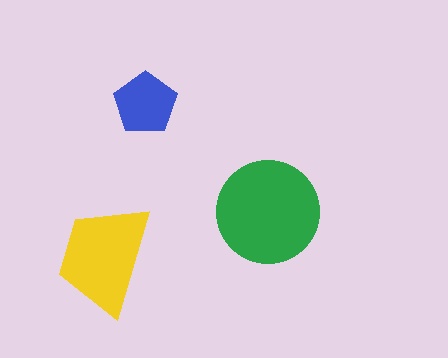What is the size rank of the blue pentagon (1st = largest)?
3rd.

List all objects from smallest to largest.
The blue pentagon, the yellow trapezoid, the green circle.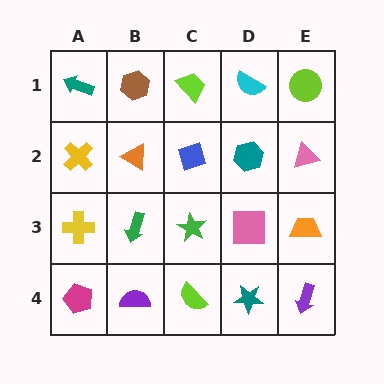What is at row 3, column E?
An orange trapezoid.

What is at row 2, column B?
An orange triangle.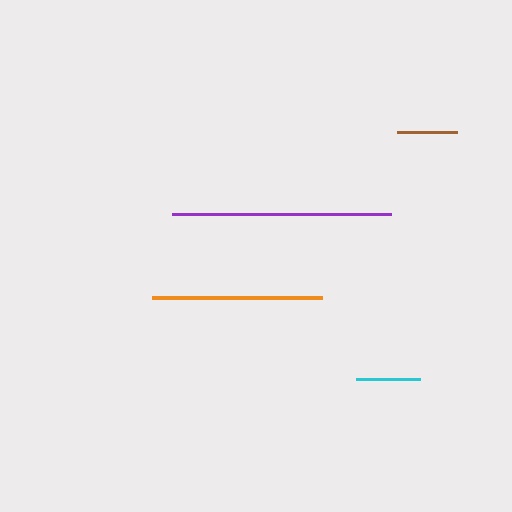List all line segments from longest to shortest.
From longest to shortest: purple, orange, cyan, brown.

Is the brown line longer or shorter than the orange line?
The orange line is longer than the brown line.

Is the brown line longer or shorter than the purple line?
The purple line is longer than the brown line.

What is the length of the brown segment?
The brown segment is approximately 60 pixels long.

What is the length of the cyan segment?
The cyan segment is approximately 64 pixels long.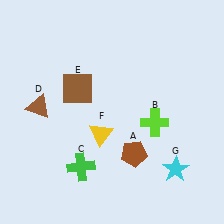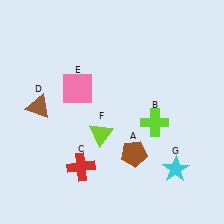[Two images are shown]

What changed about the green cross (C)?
In Image 1, C is green. In Image 2, it changed to red.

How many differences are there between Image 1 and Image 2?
There are 3 differences between the two images.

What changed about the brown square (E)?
In Image 1, E is brown. In Image 2, it changed to pink.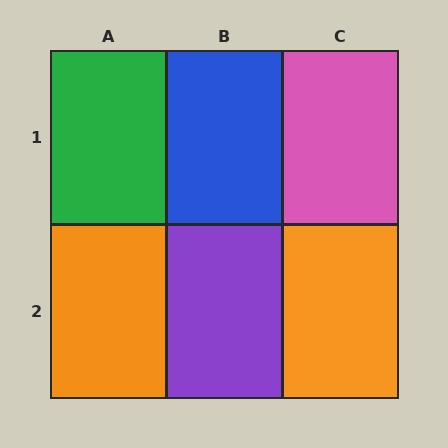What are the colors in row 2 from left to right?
Orange, purple, orange.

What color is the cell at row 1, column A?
Green.